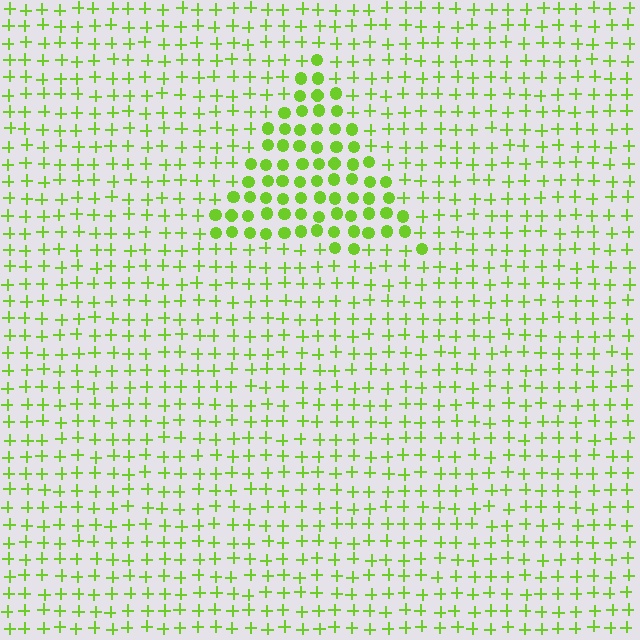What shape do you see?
I see a triangle.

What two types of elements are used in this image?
The image uses circles inside the triangle region and plus signs outside it.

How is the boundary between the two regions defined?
The boundary is defined by a change in element shape: circles inside vs. plus signs outside. All elements share the same color and spacing.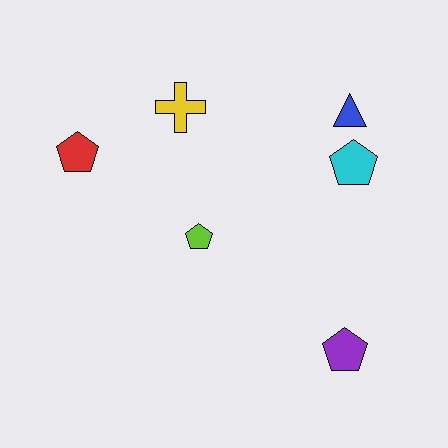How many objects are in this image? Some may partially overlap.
There are 6 objects.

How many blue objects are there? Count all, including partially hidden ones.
There is 1 blue object.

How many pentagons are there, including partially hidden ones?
There are 4 pentagons.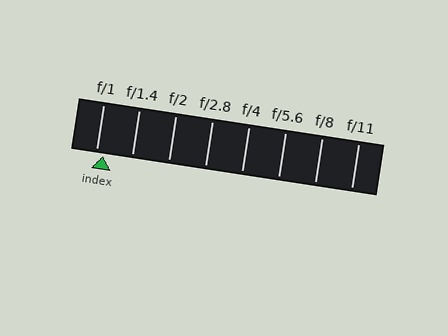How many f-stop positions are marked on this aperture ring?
There are 8 f-stop positions marked.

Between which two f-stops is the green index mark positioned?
The index mark is between f/1 and f/1.4.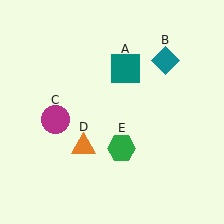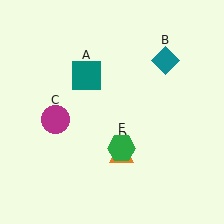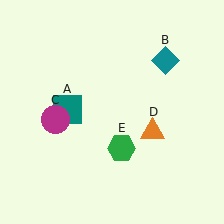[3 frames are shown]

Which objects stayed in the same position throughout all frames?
Teal diamond (object B) and magenta circle (object C) and green hexagon (object E) remained stationary.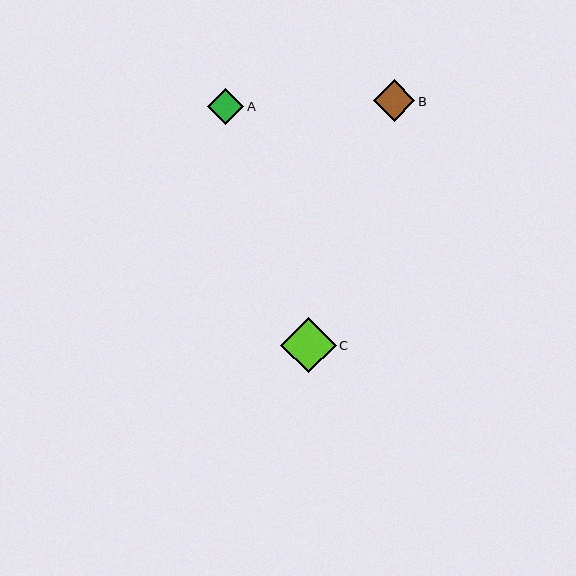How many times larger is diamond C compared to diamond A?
Diamond C is approximately 1.5 times the size of diamond A.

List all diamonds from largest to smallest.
From largest to smallest: C, B, A.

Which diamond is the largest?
Diamond C is the largest with a size of approximately 56 pixels.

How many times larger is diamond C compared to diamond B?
Diamond C is approximately 1.3 times the size of diamond B.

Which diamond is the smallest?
Diamond A is the smallest with a size of approximately 37 pixels.